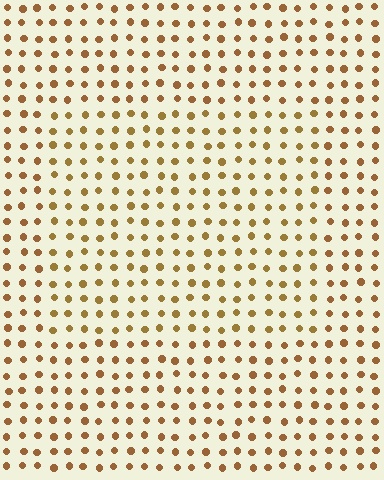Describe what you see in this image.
The image is filled with small brown elements in a uniform arrangement. A rectangle-shaped region is visible where the elements are tinted to a slightly different hue, forming a subtle color boundary.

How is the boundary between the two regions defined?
The boundary is defined purely by a slight shift in hue (about 15 degrees). Spacing, size, and orientation are identical on both sides.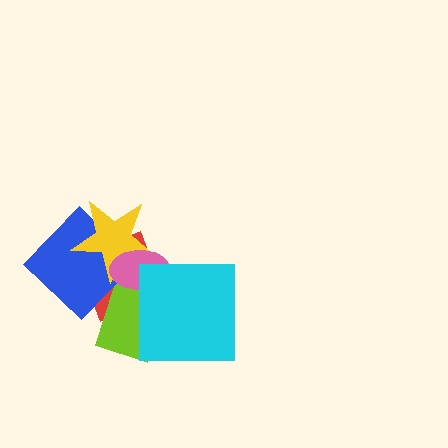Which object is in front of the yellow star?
The pink ellipse is in front of the yellow star.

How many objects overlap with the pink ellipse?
5 objects overlap with the pink ellipse.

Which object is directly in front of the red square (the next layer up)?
The lime rectangle is directly in front of the red square.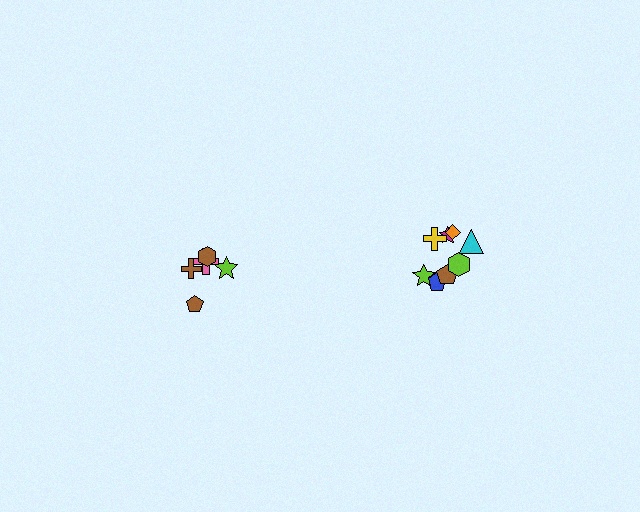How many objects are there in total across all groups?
There are 13 objects.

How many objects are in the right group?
There are 8 objects.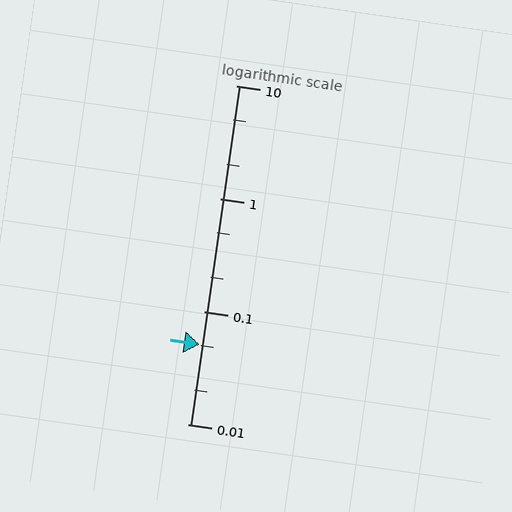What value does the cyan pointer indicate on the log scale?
The pointer indicates approximately 0.051.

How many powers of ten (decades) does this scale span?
The scale spans 3 decades, from 0.01 to 10.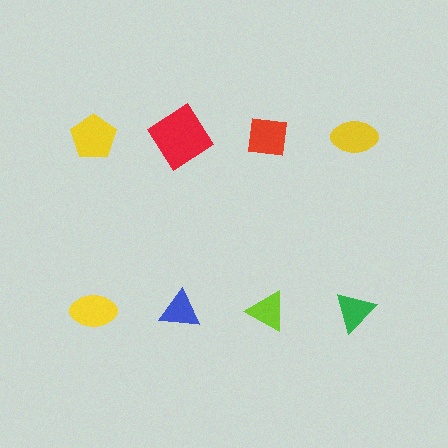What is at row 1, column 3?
A red square.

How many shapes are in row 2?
4 shapes.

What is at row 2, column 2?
A blue triangle.